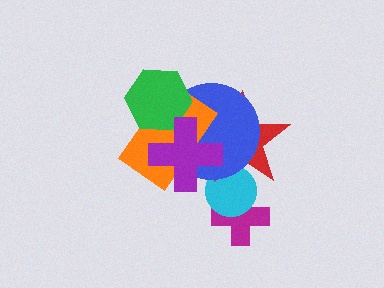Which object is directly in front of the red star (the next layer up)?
The blue circle is directly in front of the red star.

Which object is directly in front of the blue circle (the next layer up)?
The orange rectangle is directly in front of the blue circle.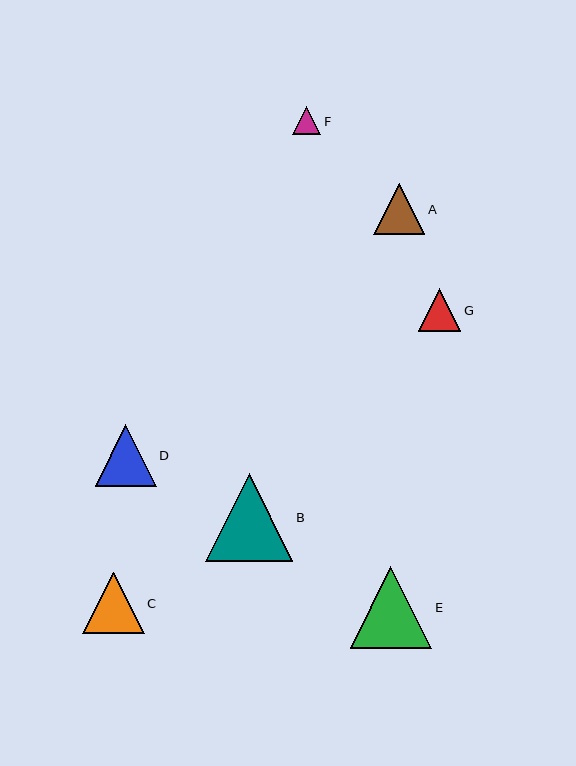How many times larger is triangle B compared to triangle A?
Triangle B is approximately 1.7 times the size of triangle A.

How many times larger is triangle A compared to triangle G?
Triangle A is approximately 1.2 times the size of triangle G.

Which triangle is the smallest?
Triangle F is the smallest with a size of approximately 28 pixels.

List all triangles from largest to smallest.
From largest to smallest: B, E, C, D, A, G, F.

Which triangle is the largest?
Triangle B is the largest with a size of approximately 87 pixels.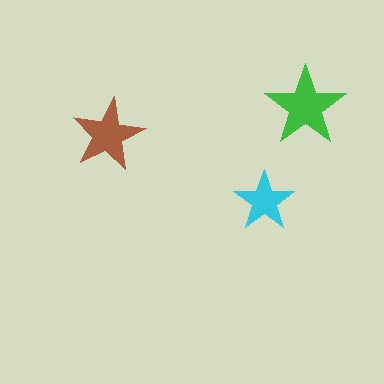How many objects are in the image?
There are 3 objects in the image.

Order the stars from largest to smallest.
the green one, the brown one, the cyan one.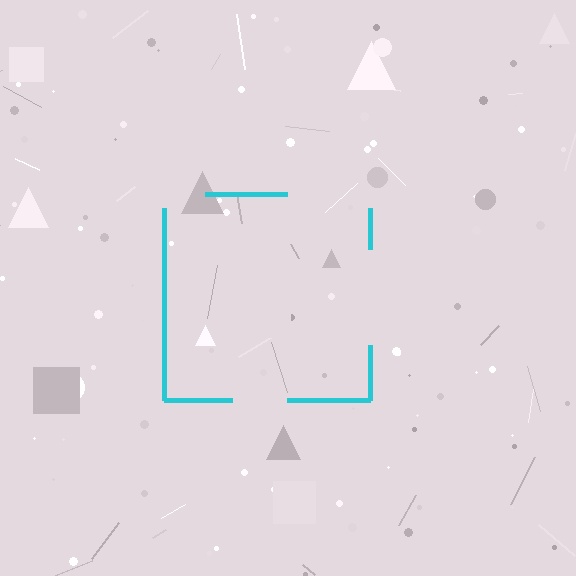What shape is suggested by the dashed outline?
The dashed outline suggests a square.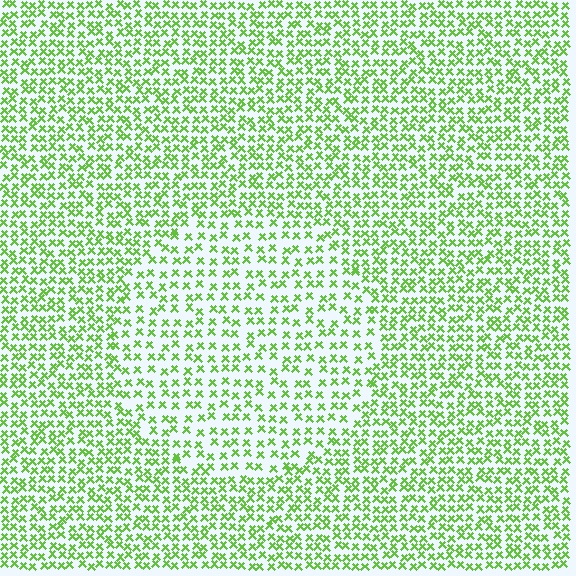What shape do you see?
I see a circle.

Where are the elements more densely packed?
The elements are more densely packed outside the circle boundary.